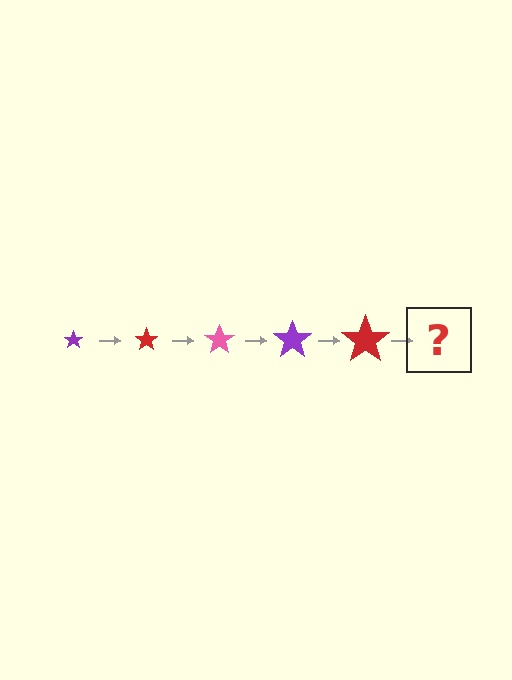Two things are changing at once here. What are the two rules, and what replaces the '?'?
The two rules are that the star grows larger each step and the color cycles through purple, red, and pink. The '?' should be a pink star, larger than the previous one.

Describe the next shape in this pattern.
It should be a pink star, larger than the previous one.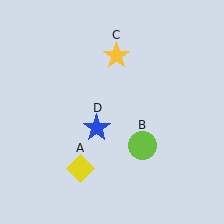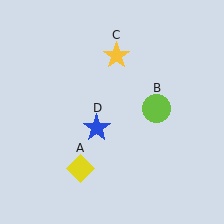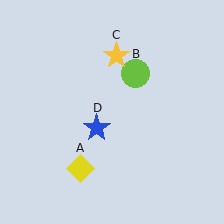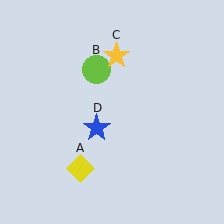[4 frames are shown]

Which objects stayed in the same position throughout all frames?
Yellow diamond (object A) and yellow star (object C) and blue star (object D) remained stationary.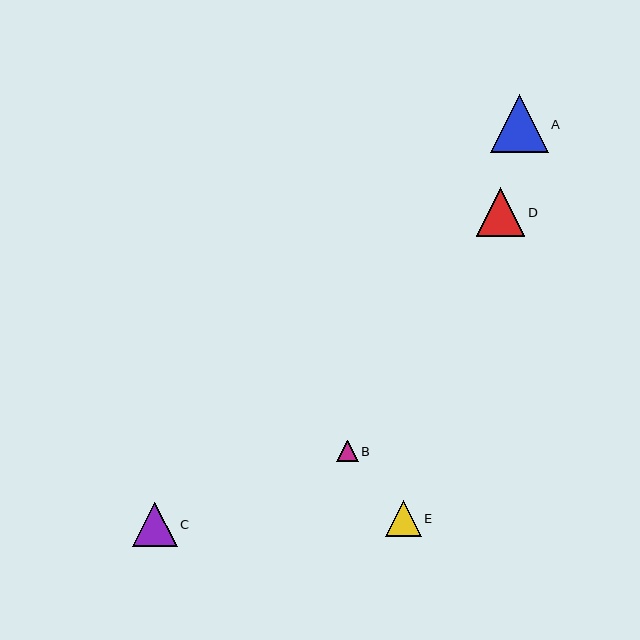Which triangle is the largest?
Triangle A is the largest with a size of approximately 58 pixels.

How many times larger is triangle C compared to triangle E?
Triangle C is approximately 1.2 times the size of triangle E.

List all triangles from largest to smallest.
From largest to smallest: A, D, C, E, B.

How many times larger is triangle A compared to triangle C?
Triangle A is approximately 1.3 times the size of triangle C.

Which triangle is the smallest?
Triangle B is the smallest with a size of approximately 22 pixels.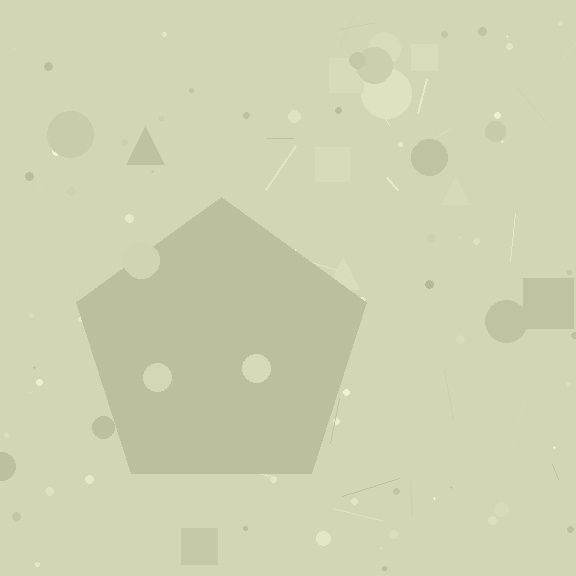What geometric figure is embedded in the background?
A pentagon is embedded in the background.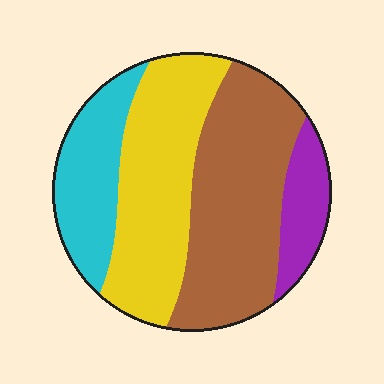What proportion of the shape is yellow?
Yellow takes up about one third (1/3) of the shape.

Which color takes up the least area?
Purple, at roughly 10%.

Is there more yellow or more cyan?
Yellow.